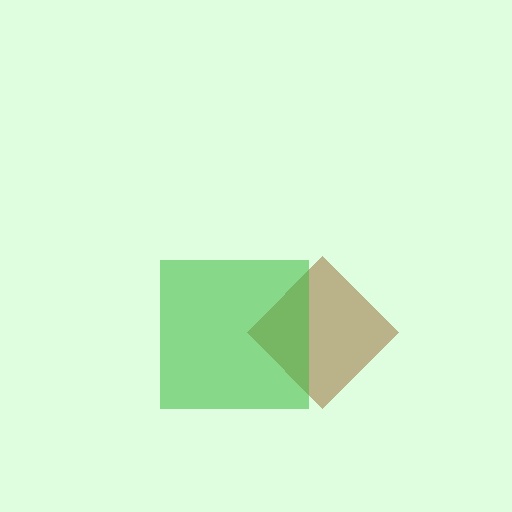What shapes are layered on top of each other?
The layered shapes are: a brown diamond, a green square.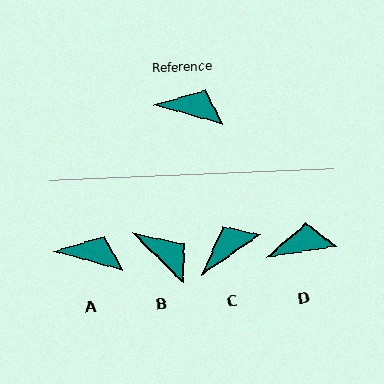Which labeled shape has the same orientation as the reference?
A.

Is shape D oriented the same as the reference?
No, it is off by about 24 degrees.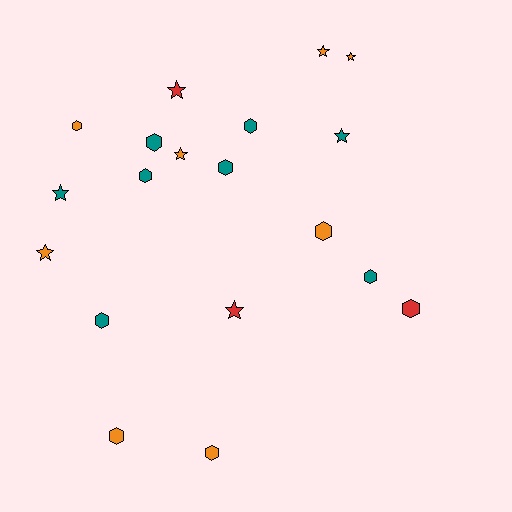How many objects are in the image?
There are 19 objects.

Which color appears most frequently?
Teal, with 8 objects.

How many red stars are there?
There are 2 red stars.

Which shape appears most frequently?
Hexagon, with 11 objects.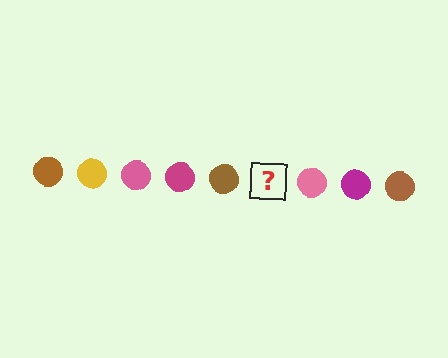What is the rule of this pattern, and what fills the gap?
The rule is that the pattern cycles through brown, yellow, pink, magenta circles. The gap should be filled with a yellow circle.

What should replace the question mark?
The question mark should be replaced with a yellow circle.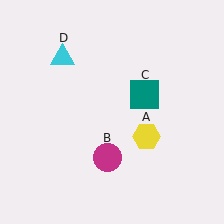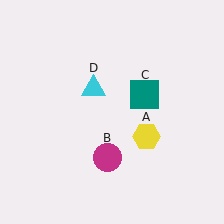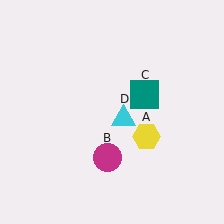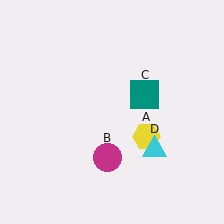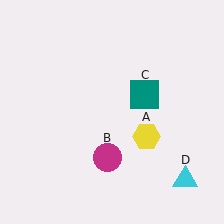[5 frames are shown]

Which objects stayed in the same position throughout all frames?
Yellow hexagon (object A) and magenta circle (object B) and teal square (object C) remained stationary.